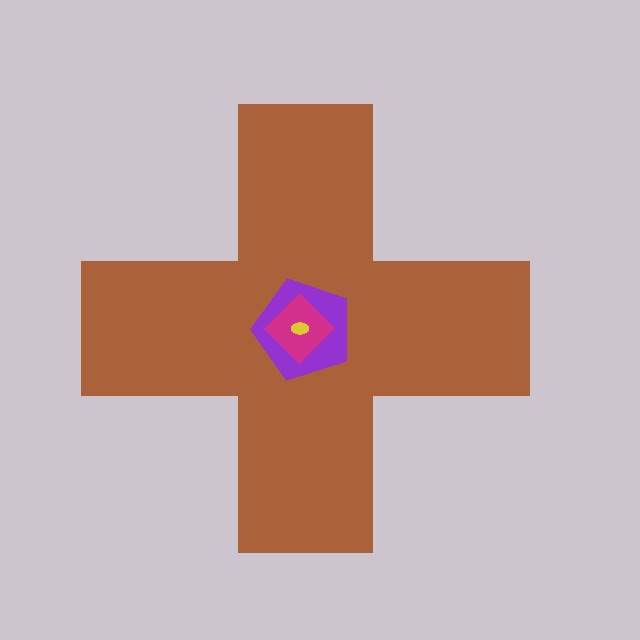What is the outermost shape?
The brown cross.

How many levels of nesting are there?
4.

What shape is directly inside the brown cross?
The purple pentagon.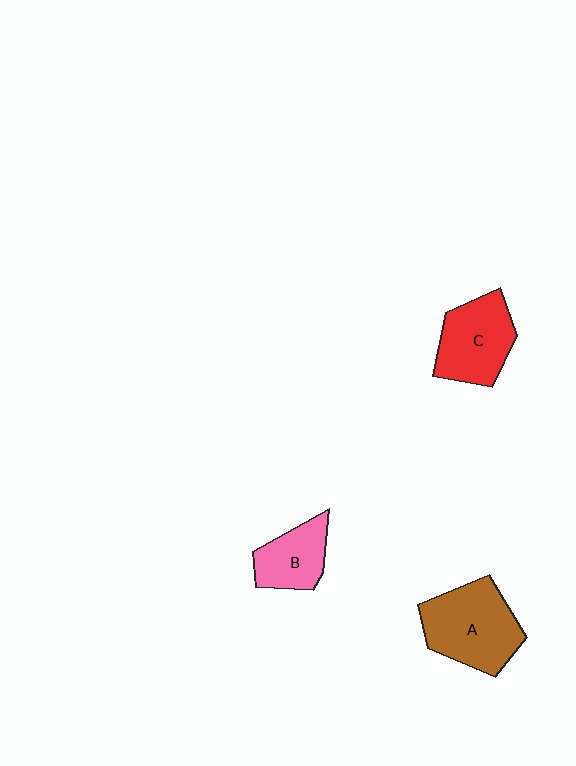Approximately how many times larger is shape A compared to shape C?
Approximately 1.2 times.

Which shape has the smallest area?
Shape B (pink).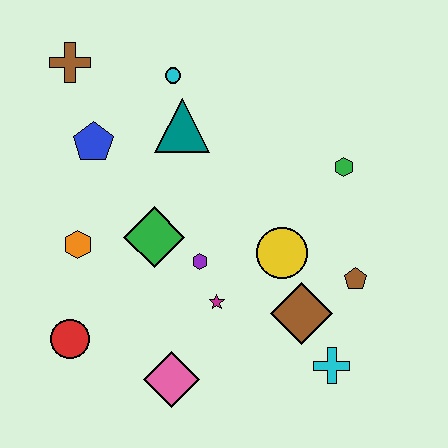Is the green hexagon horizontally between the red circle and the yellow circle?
No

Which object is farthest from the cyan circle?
The cyan cross is farthest from the cyan circle.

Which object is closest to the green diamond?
The purple hexagon is closest to the green diamond.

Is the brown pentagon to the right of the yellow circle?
Yes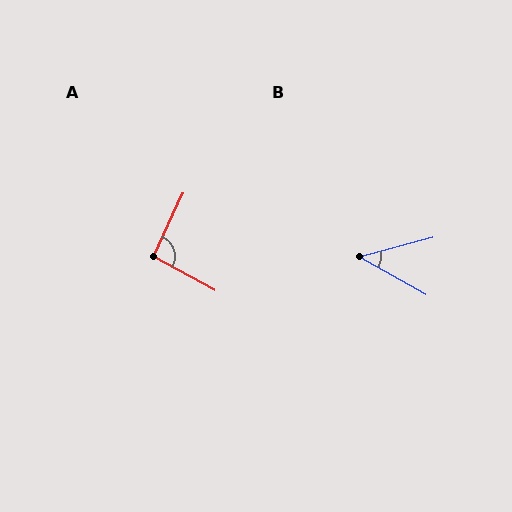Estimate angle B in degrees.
Approximately 44 degrees.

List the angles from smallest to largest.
B (44°), A (94°).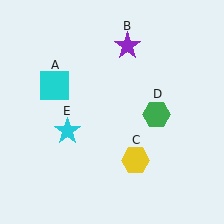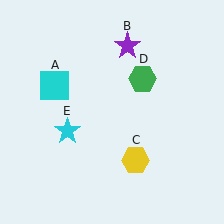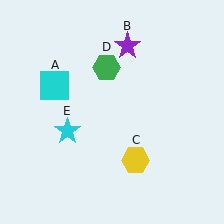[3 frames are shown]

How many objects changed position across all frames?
1 object changed position: green hexagon (object D).